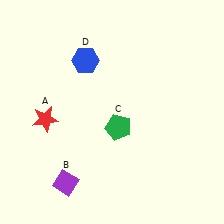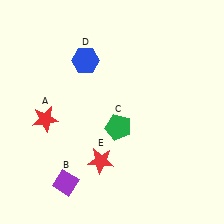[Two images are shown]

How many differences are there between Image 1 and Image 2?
There is 1 difference between the two images.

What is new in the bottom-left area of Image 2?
A red star (E) was added in the bottom-left area of Image 2.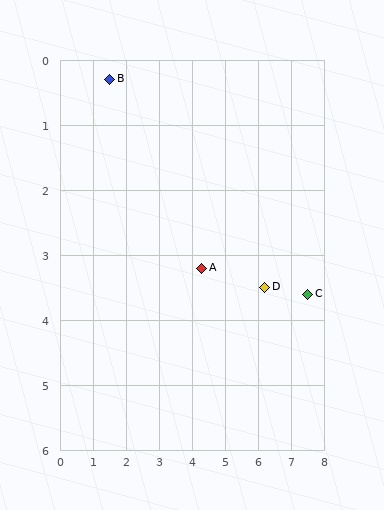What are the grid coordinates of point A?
Point A is at approximately (4.3, 3.2).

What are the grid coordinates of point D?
Point D is at approximately (6.2, 3.5).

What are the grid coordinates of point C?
Point C is at approximately (7.5, 3.6).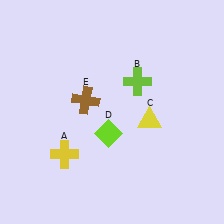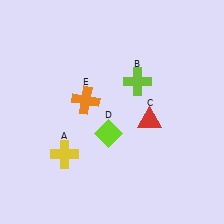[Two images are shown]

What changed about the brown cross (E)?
In Image 1, E is brown. In Image 2, it changed to orange.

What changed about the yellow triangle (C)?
In Image 1, C is yellow. In Image 2, it changed to red.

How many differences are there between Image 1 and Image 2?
There are 2 differences between the two images.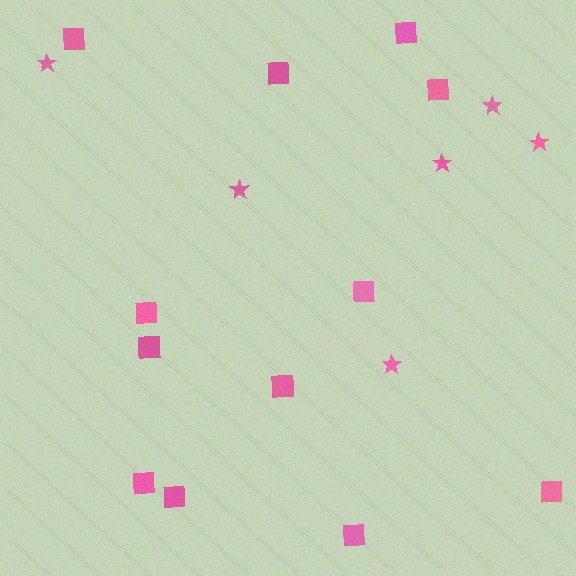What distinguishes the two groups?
There are 2 groups: one group of squares (12) and one group of stars (6).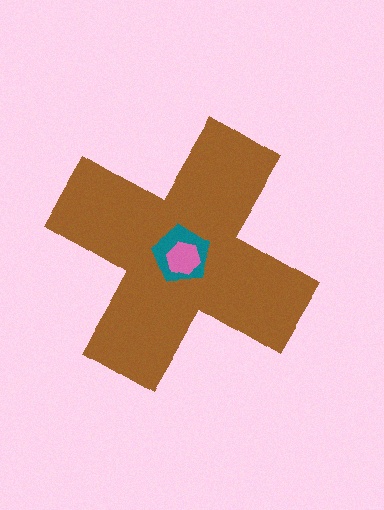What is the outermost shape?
The brown cross.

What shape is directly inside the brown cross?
The teal pentagon.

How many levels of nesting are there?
3.